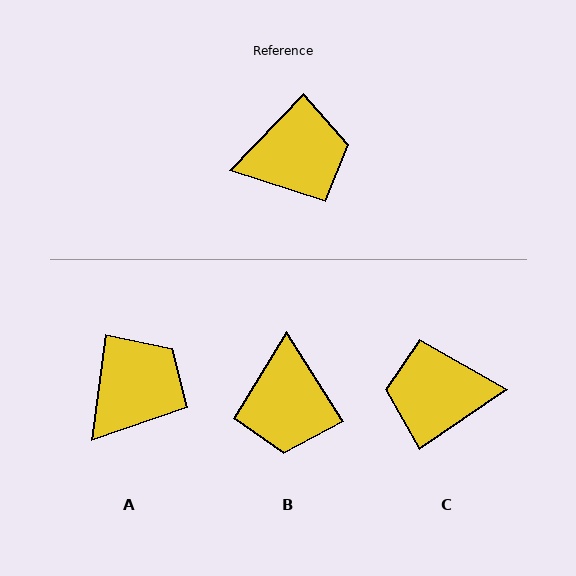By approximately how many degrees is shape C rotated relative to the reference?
Approximately 168 degrees counter-clockwise.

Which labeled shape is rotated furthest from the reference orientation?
C, about 168 degrees away.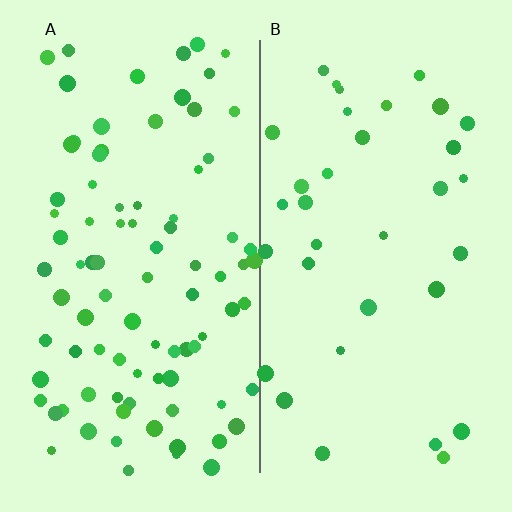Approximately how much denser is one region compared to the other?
Approximately 2.5× — region A over region B.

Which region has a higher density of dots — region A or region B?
A (the left).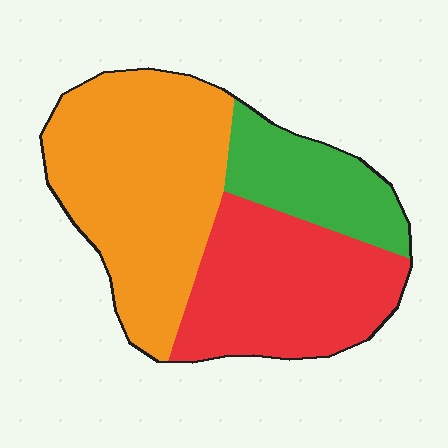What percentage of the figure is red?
Red takes up between a third and a half of the figure.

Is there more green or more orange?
Orange.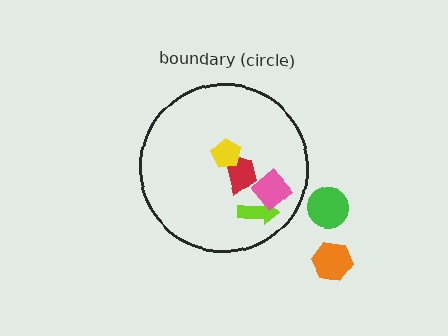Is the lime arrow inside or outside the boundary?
Inside.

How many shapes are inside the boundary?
4 inside, 2 outside.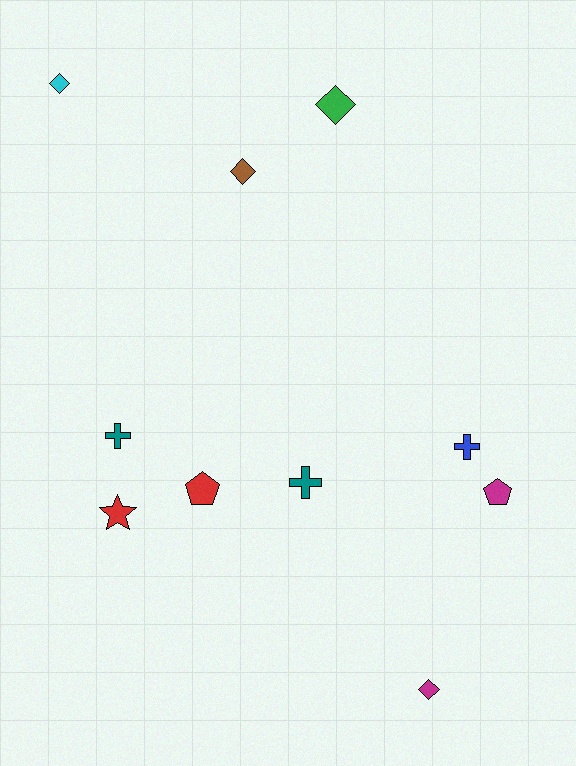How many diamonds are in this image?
There are 4 diamonds.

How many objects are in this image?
There are 10 objects.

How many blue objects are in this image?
There is 1 blue object.